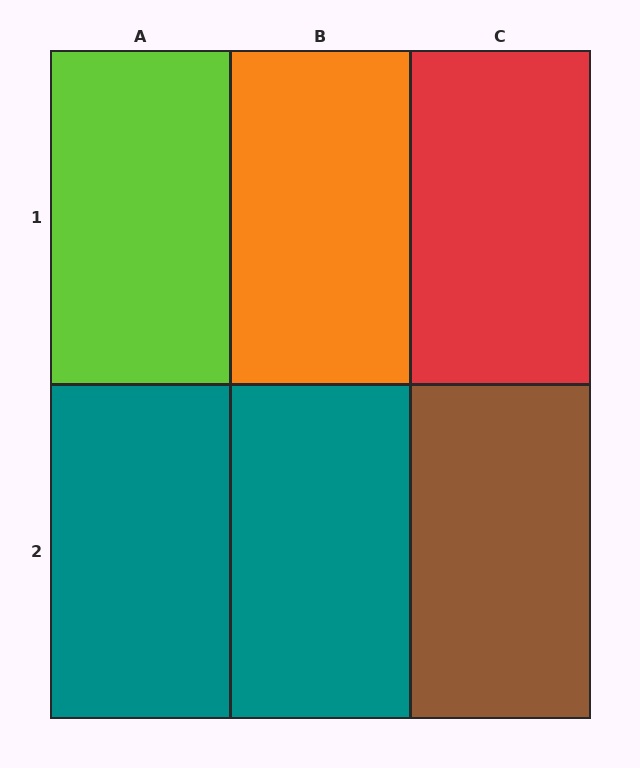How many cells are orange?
1 cell is orange.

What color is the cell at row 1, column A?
Lime.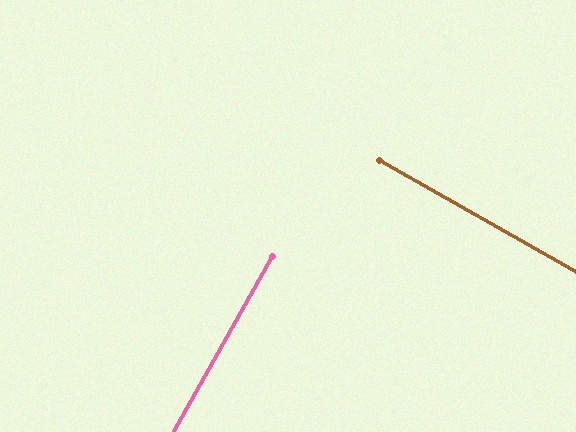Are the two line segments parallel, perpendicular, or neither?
Perpendicular — they meet at approximately 90°.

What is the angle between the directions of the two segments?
Approximately 90 degrees.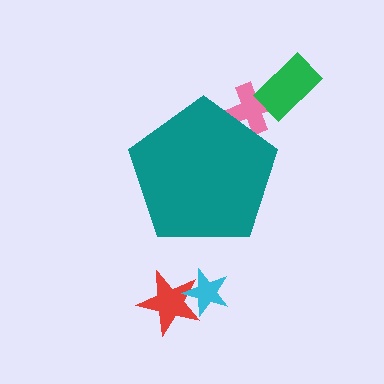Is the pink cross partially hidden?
Yes, the pink cross is partially hidden behind the teal pentagon.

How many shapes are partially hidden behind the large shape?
1 shape is partially hidden.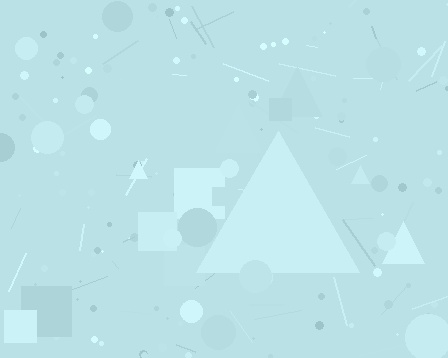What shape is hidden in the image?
A triangle is hidden in the image.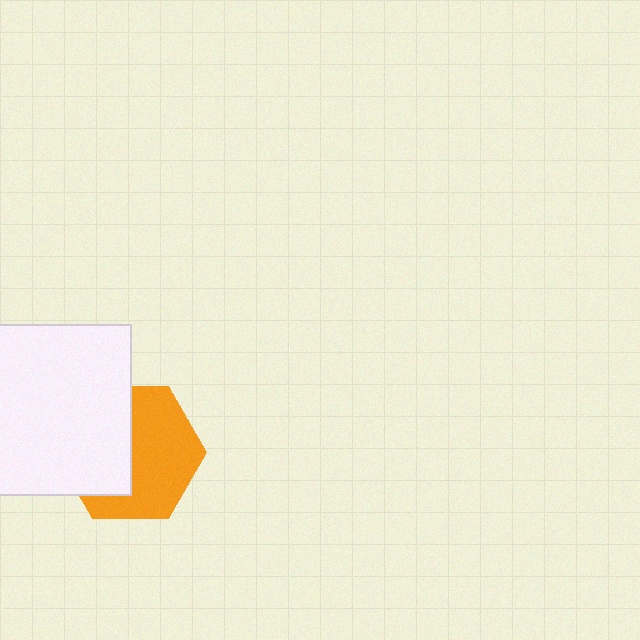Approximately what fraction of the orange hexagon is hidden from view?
Roughly 44% of the orange hexagon is hidden behind the white rectangle.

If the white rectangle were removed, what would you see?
You would see the complete orange hexagon.